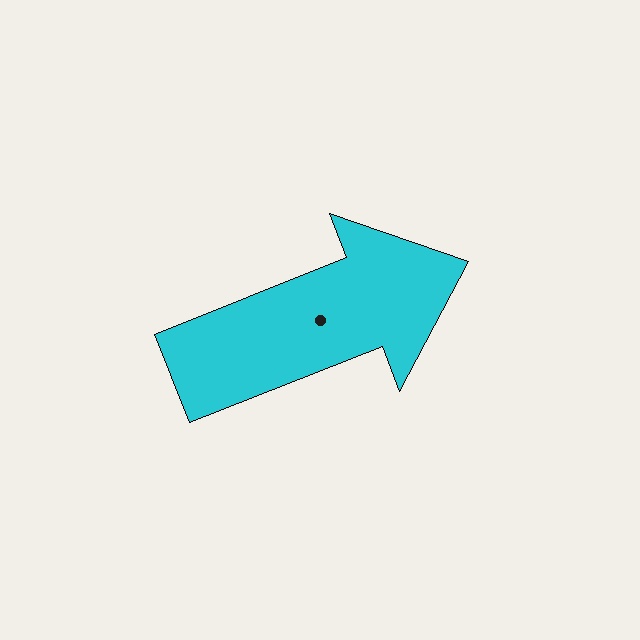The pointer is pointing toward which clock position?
Roughly 2 o'clock.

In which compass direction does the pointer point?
East.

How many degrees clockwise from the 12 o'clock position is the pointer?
Approximately 68 degrees.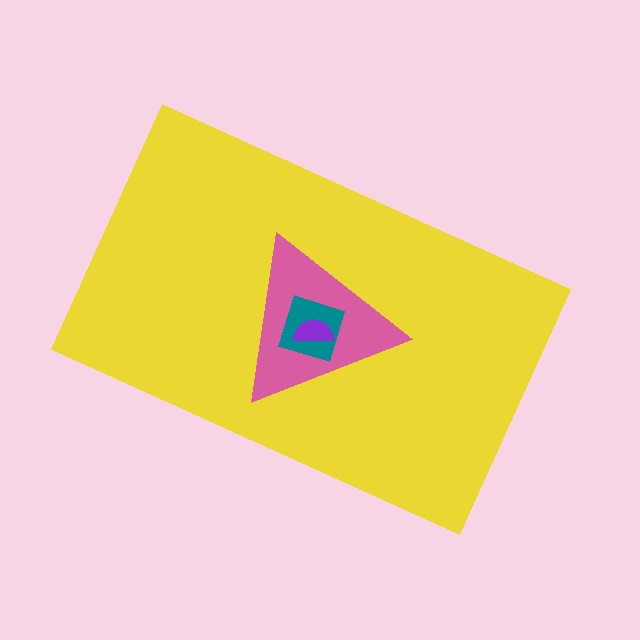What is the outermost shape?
The yellow rectangle.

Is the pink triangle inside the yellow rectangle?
Yes.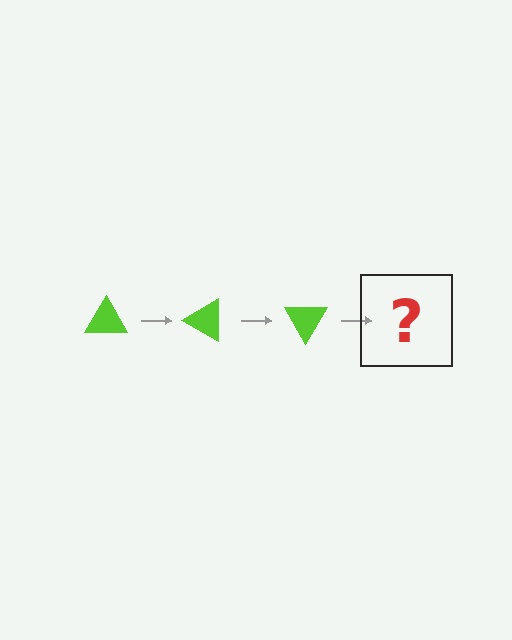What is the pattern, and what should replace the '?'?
The pattern is that the triangle rotates 30 degrees each step. The '?' should be a lime triangle rotated 90 degrees.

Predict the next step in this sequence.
The next step is a lime triangle rotated 90 degrees.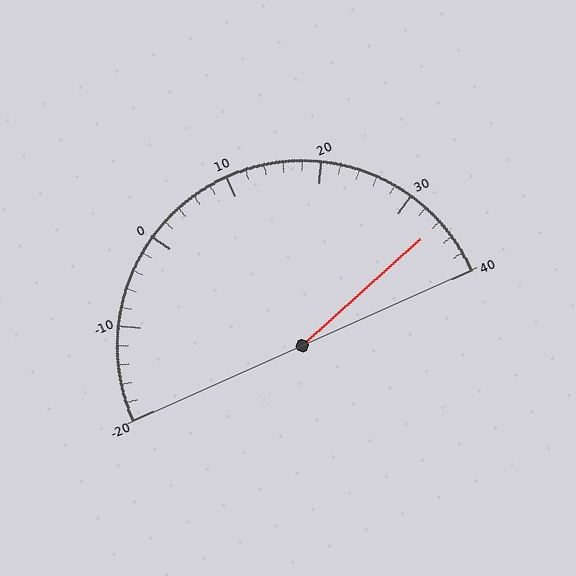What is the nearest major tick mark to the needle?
The nearest major tick mark is 30.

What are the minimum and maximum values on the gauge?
The gauge ranges from -20 to 40.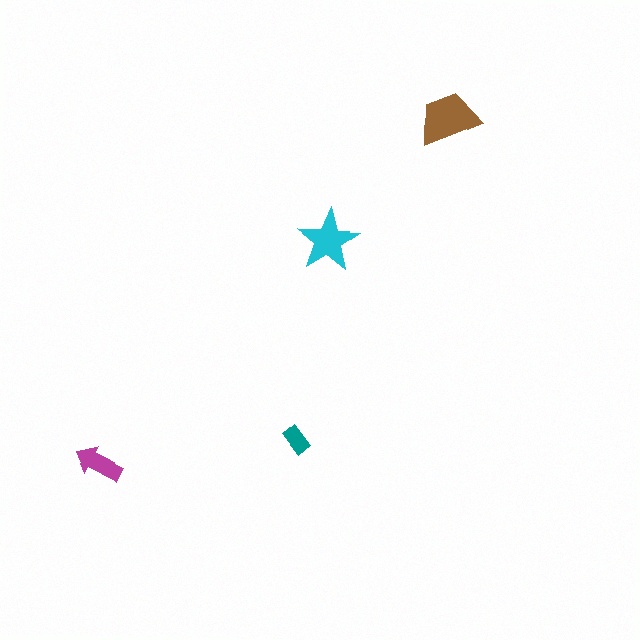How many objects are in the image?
There are 4 objects in the image.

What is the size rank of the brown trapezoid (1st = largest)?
1st.